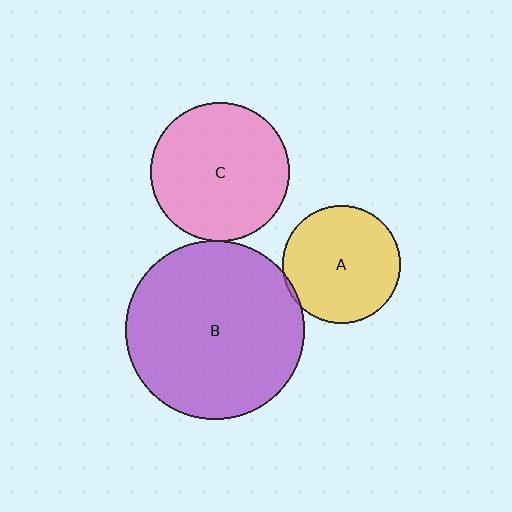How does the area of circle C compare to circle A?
Approximately 1.4 times.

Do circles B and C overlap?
Yes.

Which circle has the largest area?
Circle B (purple).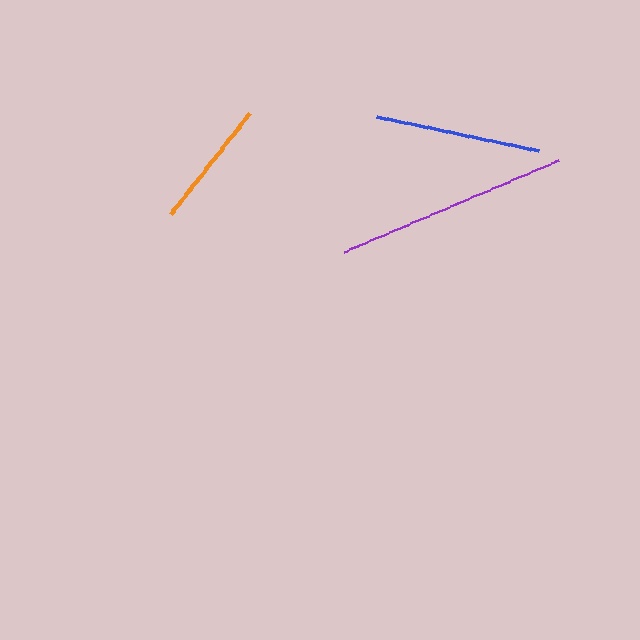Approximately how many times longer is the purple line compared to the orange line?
The purple line is approximately 1.8 times the length of the orange line.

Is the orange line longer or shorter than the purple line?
The purple line is longer than the orange line.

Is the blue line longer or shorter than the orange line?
The blue line is longer than the orange line.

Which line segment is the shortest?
The orange line is the shortest at approximately 128 pixels.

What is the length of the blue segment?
The blue segment is approximately 165 pixels long.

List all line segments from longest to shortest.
From longest to shortest: purple, blue, orange.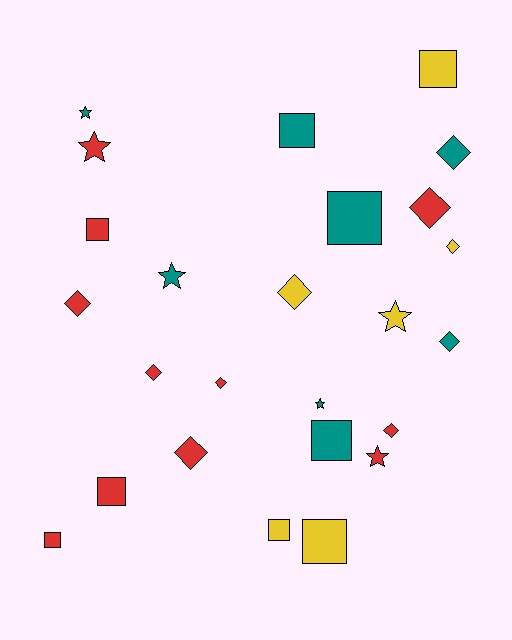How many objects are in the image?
There are 25 objects.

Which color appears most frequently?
Red, with 11 objects.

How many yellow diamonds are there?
There are 2 yellow diamonds.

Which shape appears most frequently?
Diamond, with 10 objects.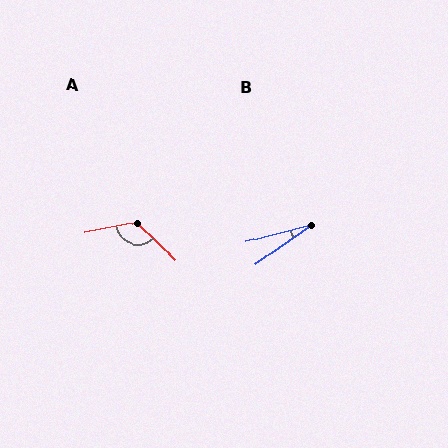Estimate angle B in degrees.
Approximately 20 degrees.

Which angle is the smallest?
B, at approximately 20 degrees.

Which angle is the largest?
A, at approximately 125 degrees.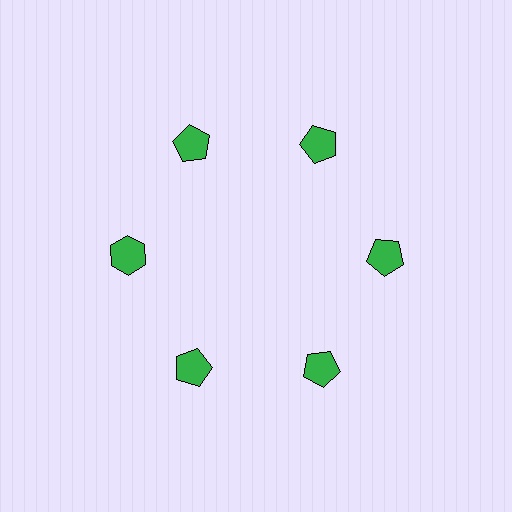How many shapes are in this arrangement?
There are 6 shapes arranged in a ring pattern.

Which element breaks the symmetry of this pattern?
The green hexagon at roughly the 9 o'clock position breaks the symmetry. All other shapes are green pentagons.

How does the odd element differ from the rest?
It has a different shape: hexagon instead of pentagon.